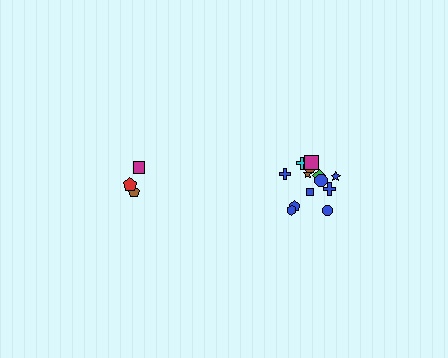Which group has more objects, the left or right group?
The right group.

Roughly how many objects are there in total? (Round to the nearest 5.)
Roughly 20 objects in total.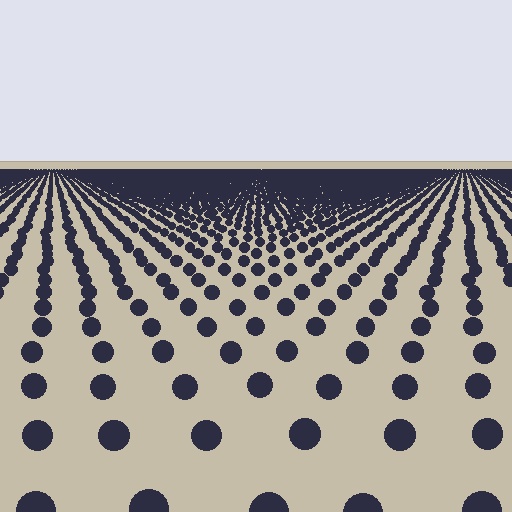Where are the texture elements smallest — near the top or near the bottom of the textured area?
Near the top.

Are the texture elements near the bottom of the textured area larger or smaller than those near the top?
Larger. Near the bottom, elements are closer to the viewer and appear at a bigger on-screen size.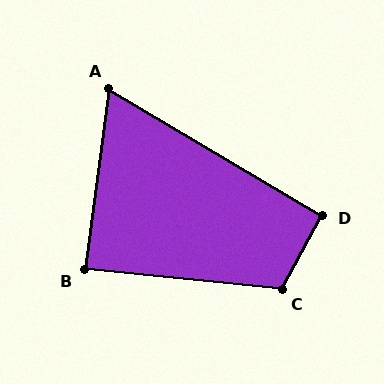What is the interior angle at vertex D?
Approximately 92 degrees (approximately right).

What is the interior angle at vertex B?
Approximately 88 degrees (approximately right).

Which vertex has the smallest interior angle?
A, at approximately 67 degrees.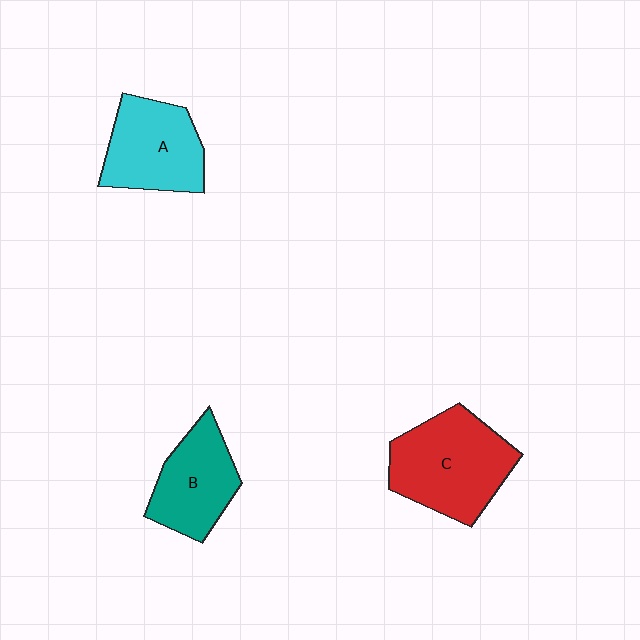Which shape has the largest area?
Shape C (red).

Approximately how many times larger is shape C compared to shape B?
Approximately 1.4 times.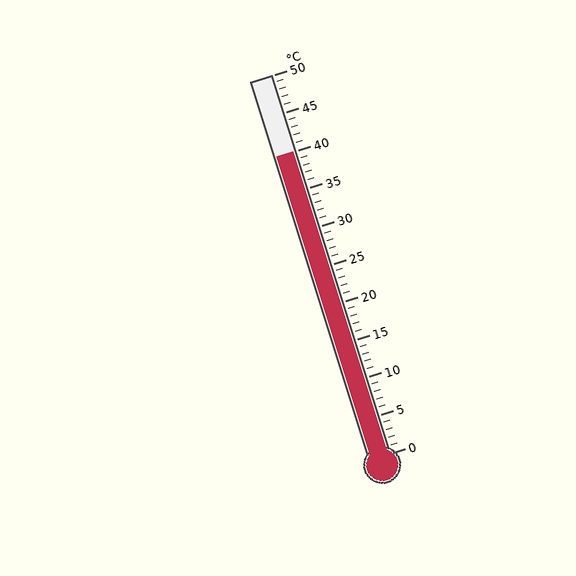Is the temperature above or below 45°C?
The temperature is below 45°C.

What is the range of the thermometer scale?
The thermometer scale ranges from 0°C to 50°C.